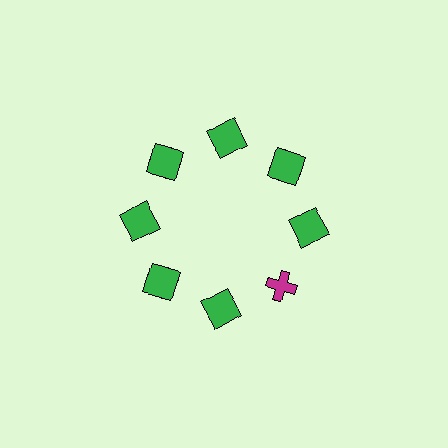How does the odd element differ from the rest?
It differs in both color (magenta instead of green) and shape (cross instead of square).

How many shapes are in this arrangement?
There are 8 shapes arranged in a ring pattern.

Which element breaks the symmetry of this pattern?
The magenta cross at roughly the 4 o'clock position breaks the symmetry. All other shapes are green squares.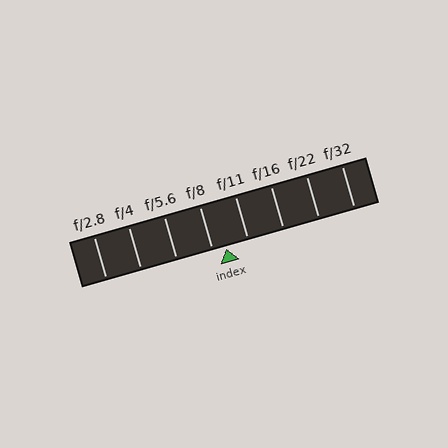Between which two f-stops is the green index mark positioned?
The index mark is between f/8 and f/11.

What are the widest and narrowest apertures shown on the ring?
The widest aperture shown is f/2.8 and the narrowest is f/32.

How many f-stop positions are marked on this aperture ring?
There are 8 f-stop positions marked.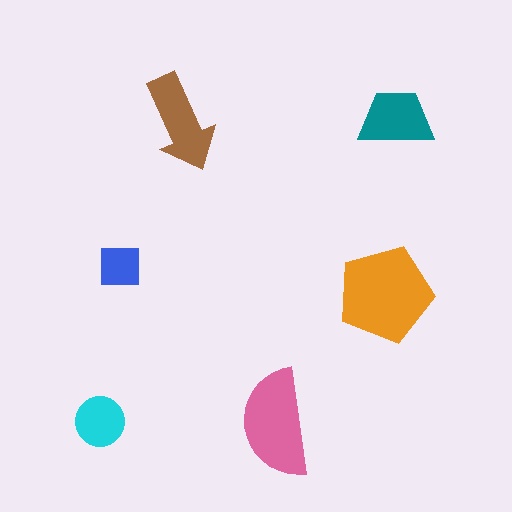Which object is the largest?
The orange pentagon.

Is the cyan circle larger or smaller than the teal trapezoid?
Smaller.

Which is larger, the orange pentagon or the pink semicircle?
The orange pentagon.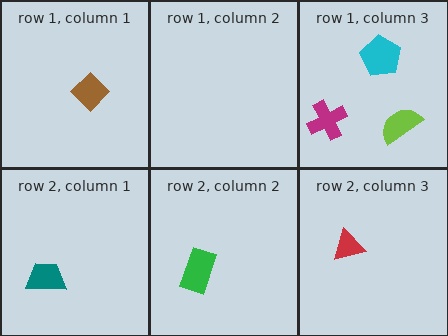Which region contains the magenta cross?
The row 1, column 3 region.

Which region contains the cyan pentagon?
The row 1, column 3 region.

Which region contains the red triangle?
The row 2, column 3 region.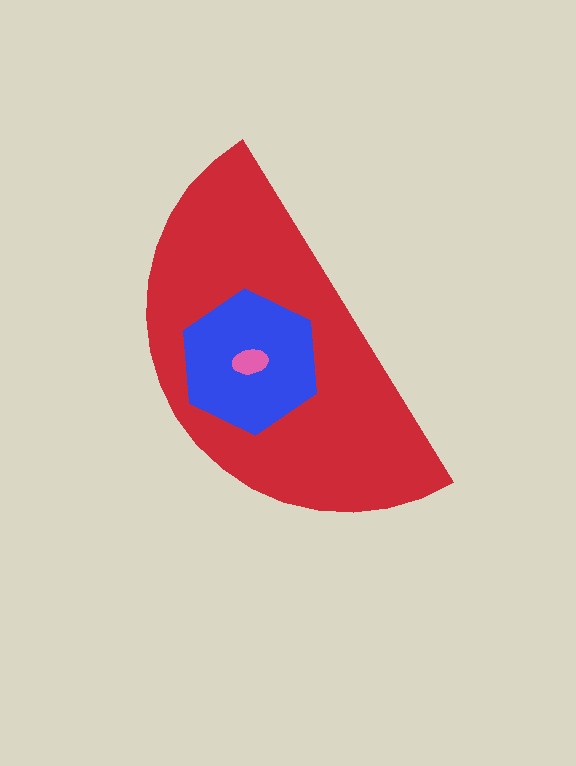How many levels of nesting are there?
3.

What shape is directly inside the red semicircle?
The blue hexagon.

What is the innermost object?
The pink ellipse.